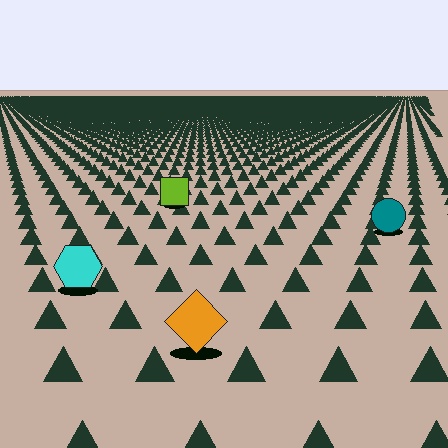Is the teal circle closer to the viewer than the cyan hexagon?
No. The cyan hexagon is closer — you can tell from the texture gradient: the ground texture is coarser near it.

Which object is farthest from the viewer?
The lime square is farthest from the viewer. It appears smaller and the ground texture around it is denser.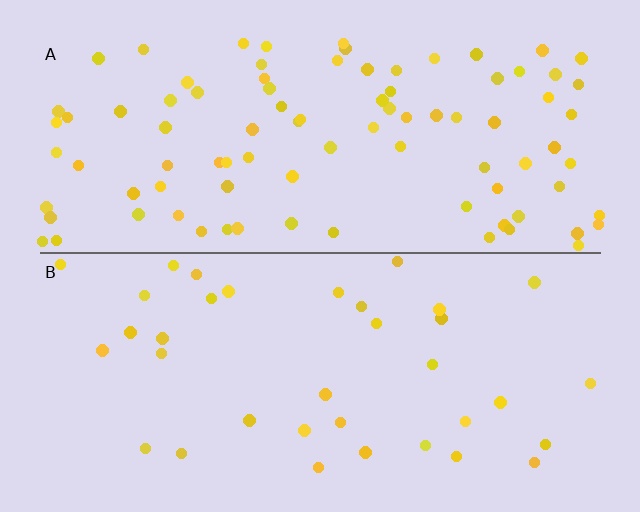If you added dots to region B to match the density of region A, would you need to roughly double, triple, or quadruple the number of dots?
Approximately double.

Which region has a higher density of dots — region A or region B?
A (the top).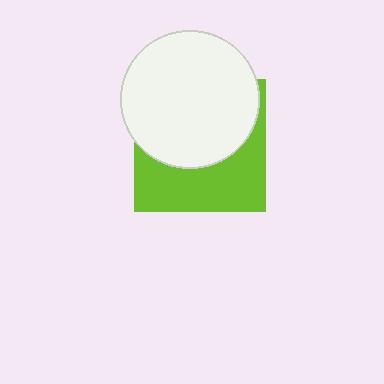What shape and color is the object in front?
The object in front is a white circle.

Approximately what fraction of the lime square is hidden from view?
Roughly 56% of the lime square is hidden behind the white circle.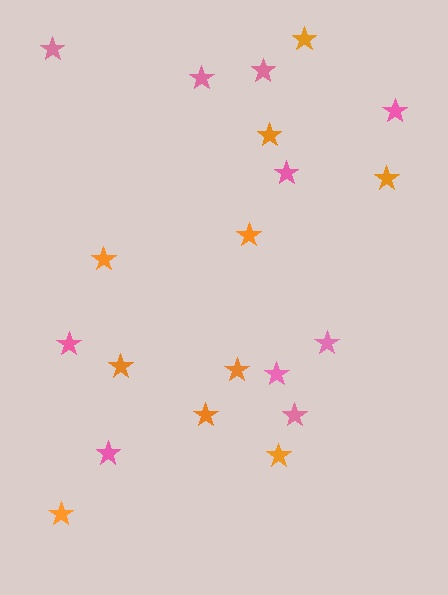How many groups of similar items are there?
There are 2 groups: one group of orange stars (10) and one group of pink stars (10).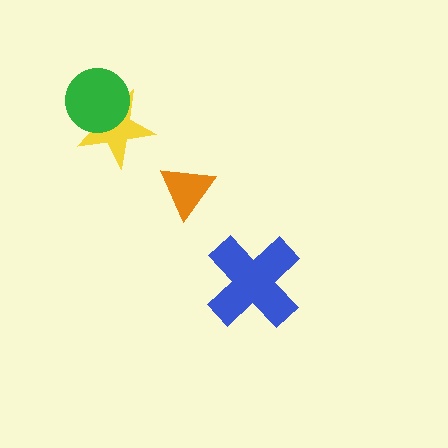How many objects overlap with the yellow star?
1 object overlaps with the yellow star.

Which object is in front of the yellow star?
The green circle is in front of the yellow star.